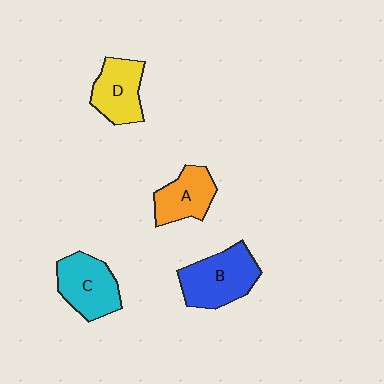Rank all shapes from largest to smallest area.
From largest to smallest: B (blue), C (cyan), D (yellow), A (orange).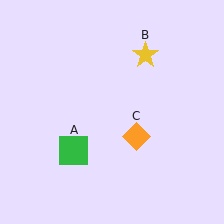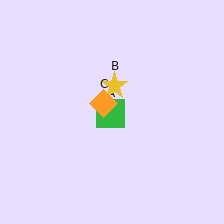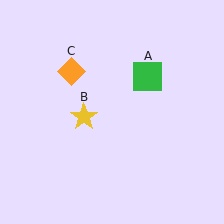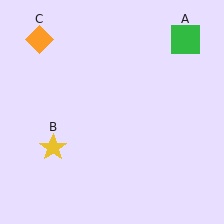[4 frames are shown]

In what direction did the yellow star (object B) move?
The yellow star (object B) moved down and to the left.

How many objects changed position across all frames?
3 objects changed position: green square (object A), yellow star (object B), orange diamond (object C).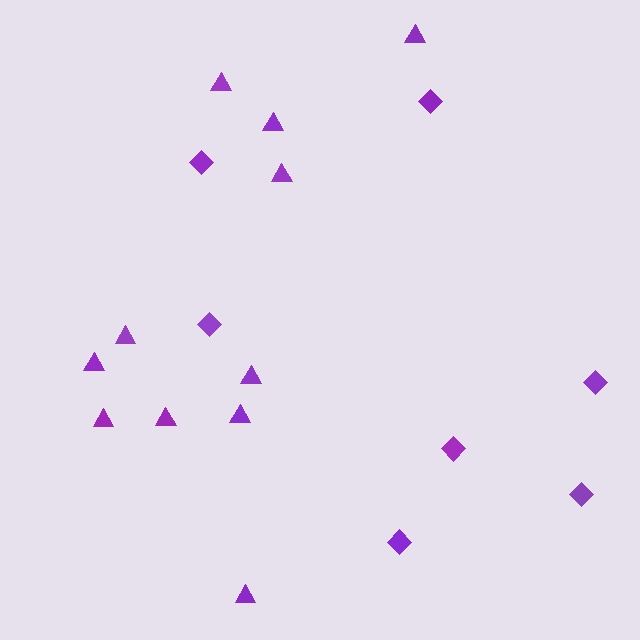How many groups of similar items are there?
There are 2 groups: one group of triangles (11) and one group of diamonds (7).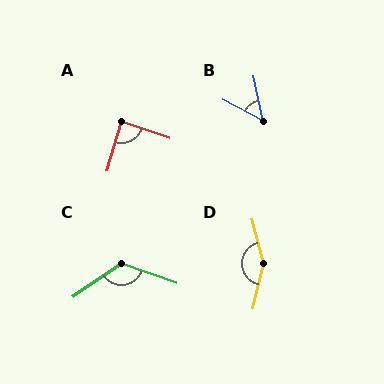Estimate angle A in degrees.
Approximately 87 degrees.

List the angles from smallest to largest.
B (50°), A (87°), C (126°), D (152°).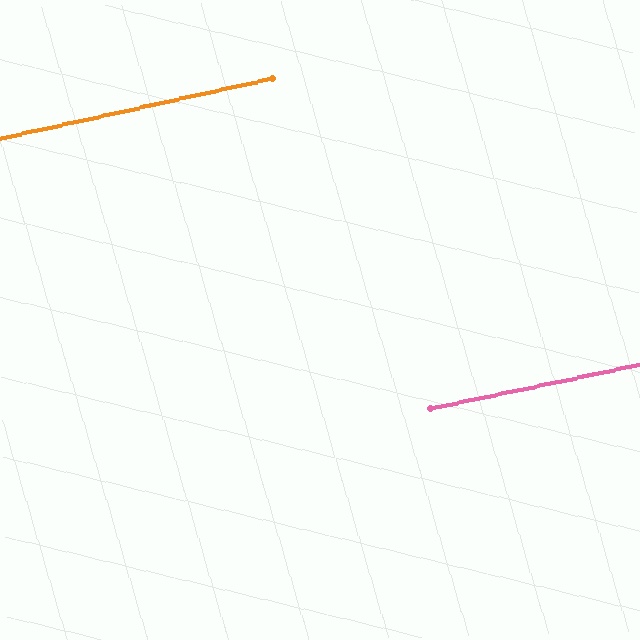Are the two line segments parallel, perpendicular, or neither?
Parallel — their directions differ by only 0.4°.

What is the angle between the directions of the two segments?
Approximately 0 degrees.